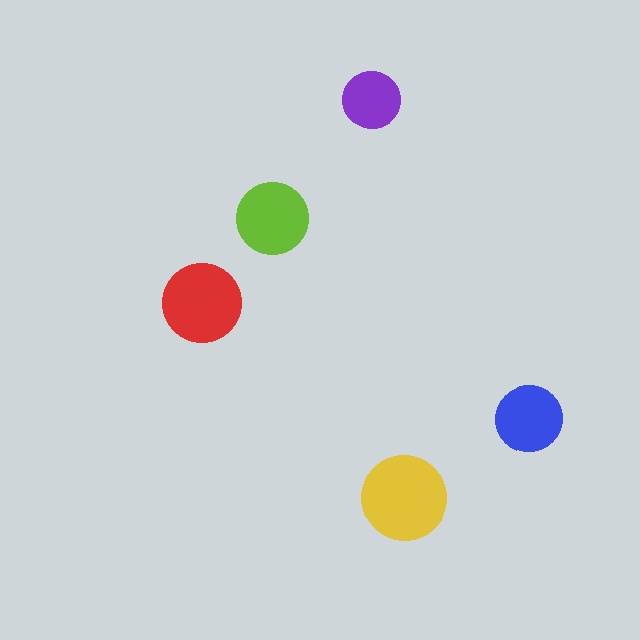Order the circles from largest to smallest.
the yellow one, the red one, the lime one, the blue one, the purple one.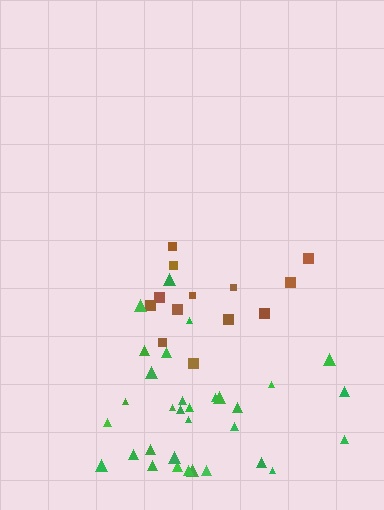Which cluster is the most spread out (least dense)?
Brown.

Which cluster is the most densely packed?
Green.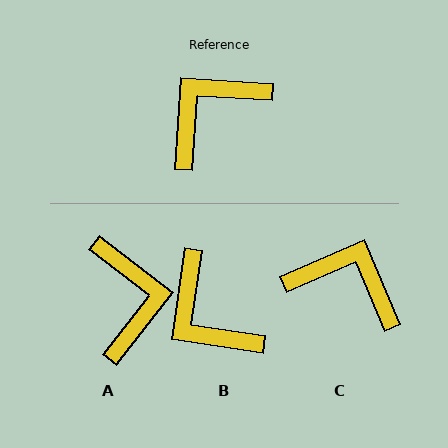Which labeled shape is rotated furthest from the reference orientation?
A, about 124 degrees away.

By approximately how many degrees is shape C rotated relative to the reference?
Approximately 63 degrees clockwise.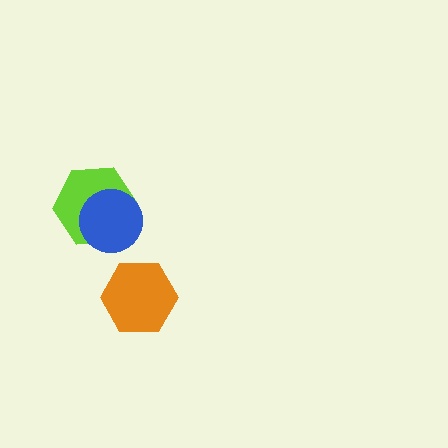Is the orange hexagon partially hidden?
No, no other shape covers it.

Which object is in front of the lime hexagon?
The blue circle is in front of the lime hexagon.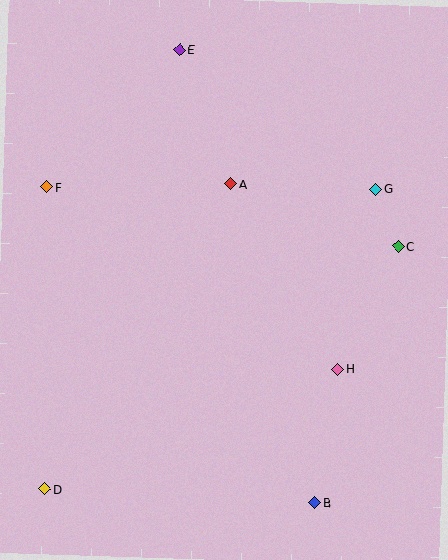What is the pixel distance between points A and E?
The distance between A and E is 144 pixels.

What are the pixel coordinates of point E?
Point E is at (180, 50).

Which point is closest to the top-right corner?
Point G is closest to the top-right corner.